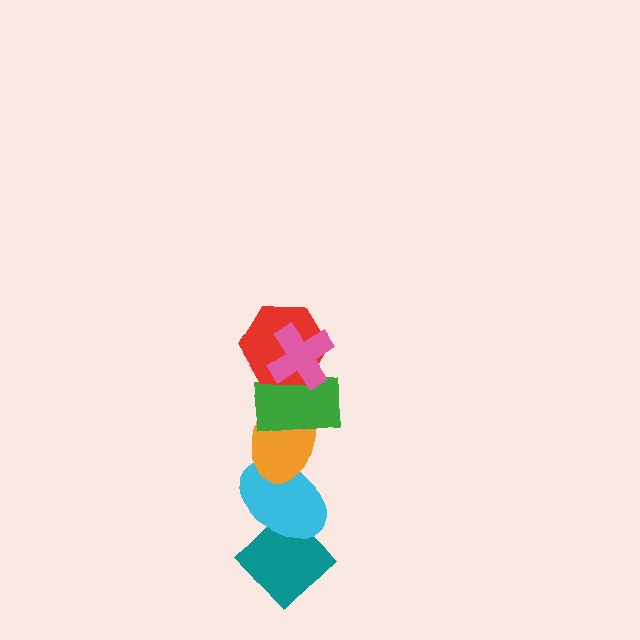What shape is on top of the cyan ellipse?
The orange ellipse is on top of the cyan ellipse.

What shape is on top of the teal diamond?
The cyan ellipse is on top of the teal diamond.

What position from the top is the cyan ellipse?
The cyan ellipse is 5th from the top.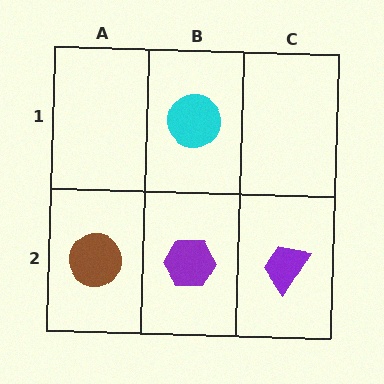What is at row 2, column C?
A purple trapezoid.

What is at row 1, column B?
A cyan circle.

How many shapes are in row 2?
3 shapes.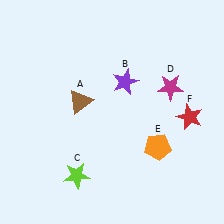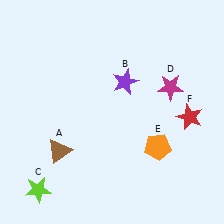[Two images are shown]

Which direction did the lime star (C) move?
The lime star (C) moved left.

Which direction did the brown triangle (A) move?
The brown triangle (A) moved down.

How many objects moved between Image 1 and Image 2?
2 objects moved between the two images.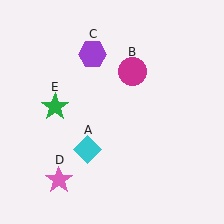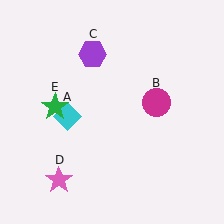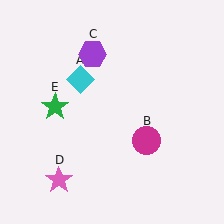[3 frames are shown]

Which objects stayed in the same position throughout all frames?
Purple hexagon (object C) and pink star (object D) and green star (object E) remained stationary.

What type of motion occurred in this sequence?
The cyan diamond (object A), magenta circle (object B) rotated clockwise around the center of the scene.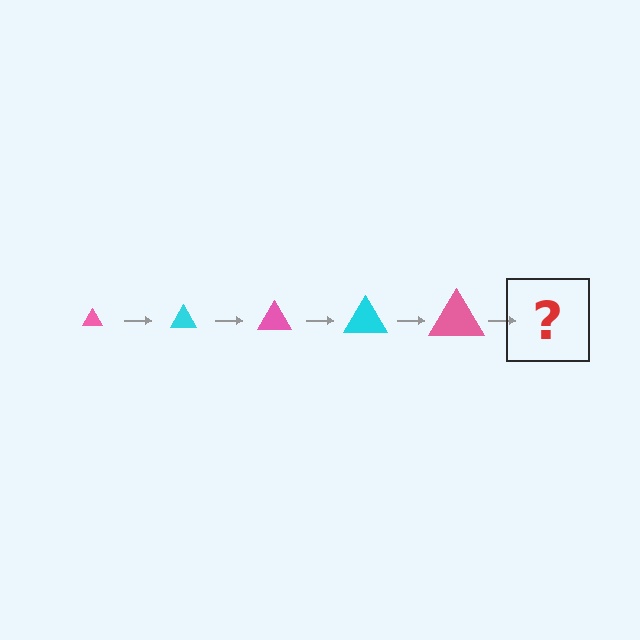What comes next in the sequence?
The next element should be a cyan triangle, larger than the previous one.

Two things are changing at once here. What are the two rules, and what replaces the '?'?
The two rules are that the triangle grows larger each step and the color cycles through pink and cyan. The '?' should be a cyan triangle, larger than the previous one.